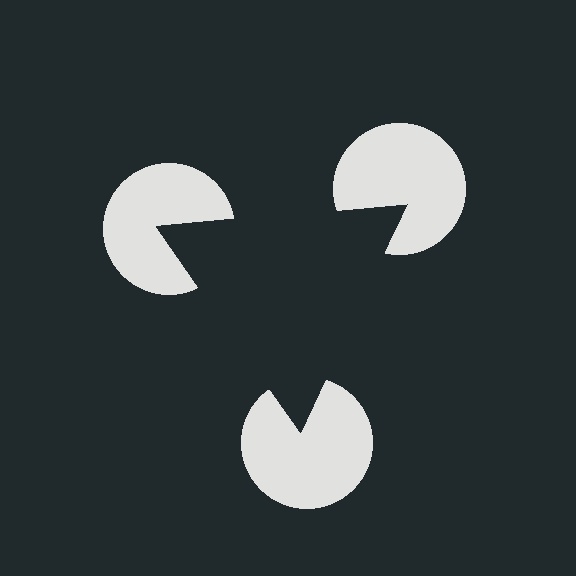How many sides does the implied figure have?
3 sides.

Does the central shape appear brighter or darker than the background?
It typically appears slightly darker than the background, even though no actual brightness change is drawn.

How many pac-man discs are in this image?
There are 3 — one at each vertex of the illusory triangle.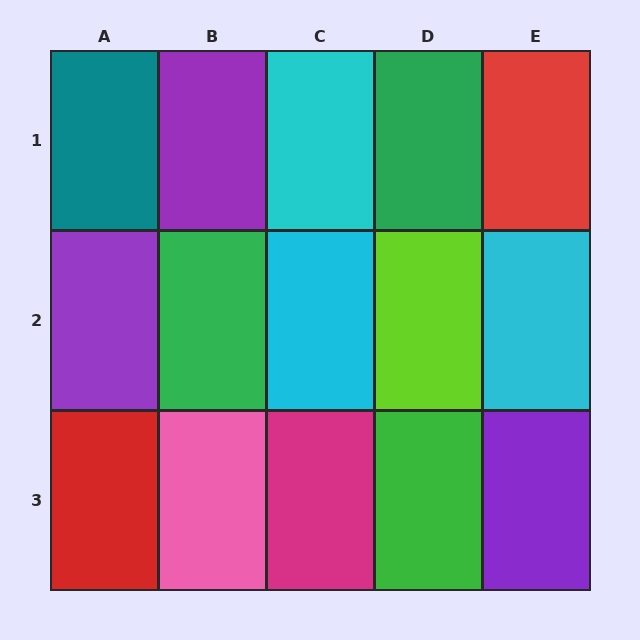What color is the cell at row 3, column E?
Purple.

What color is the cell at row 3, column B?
Pink.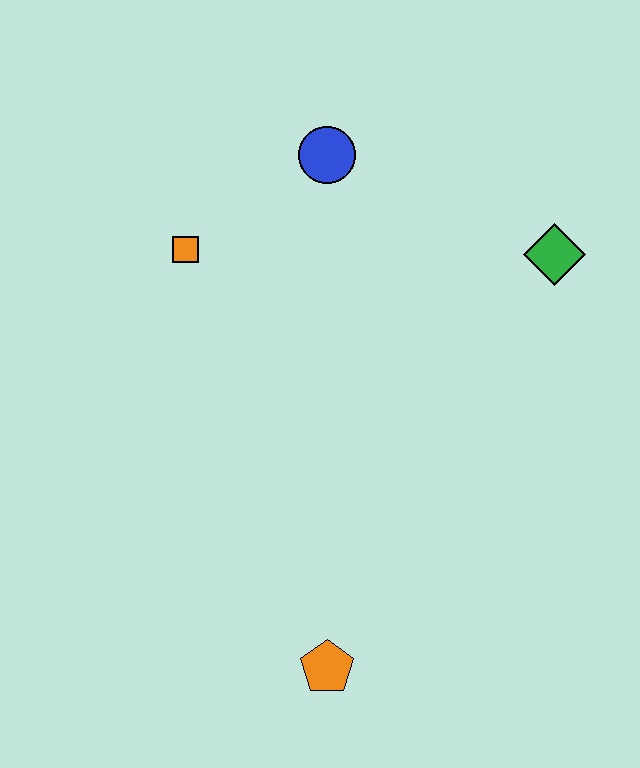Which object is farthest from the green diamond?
The orange pentagon is farthest from the green diamond.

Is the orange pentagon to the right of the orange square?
Yes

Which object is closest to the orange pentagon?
The orange square is closest to the orange pentagon.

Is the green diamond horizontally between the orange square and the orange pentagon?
No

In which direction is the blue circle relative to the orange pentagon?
The blue circle is above the orange pentagon.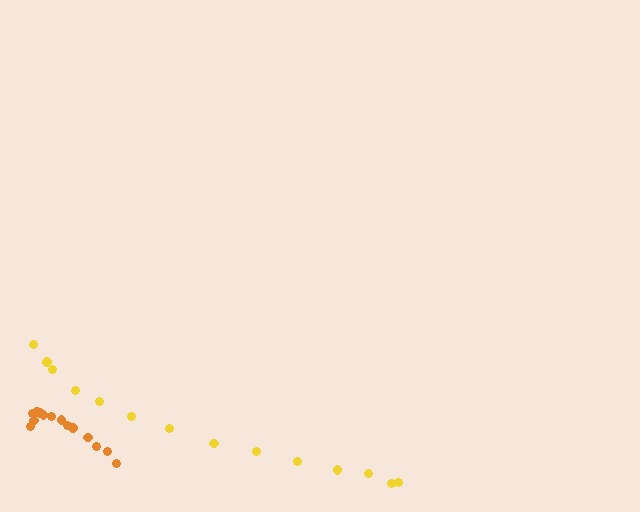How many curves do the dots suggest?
There are 2 distinct paths.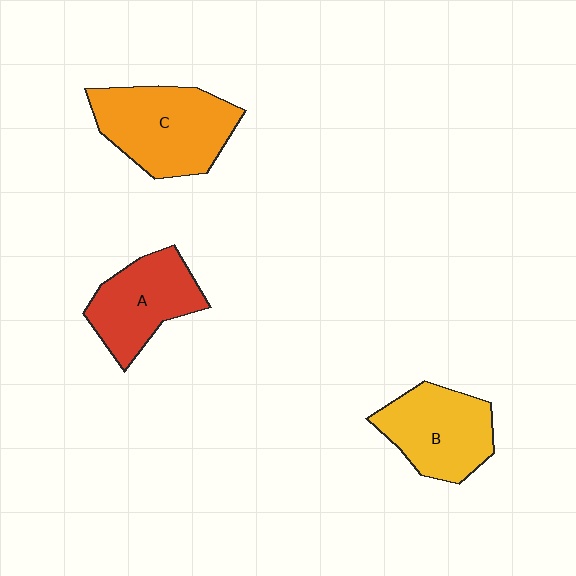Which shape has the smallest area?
Shape A (red).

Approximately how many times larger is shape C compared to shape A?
Approximately 1.3 times.